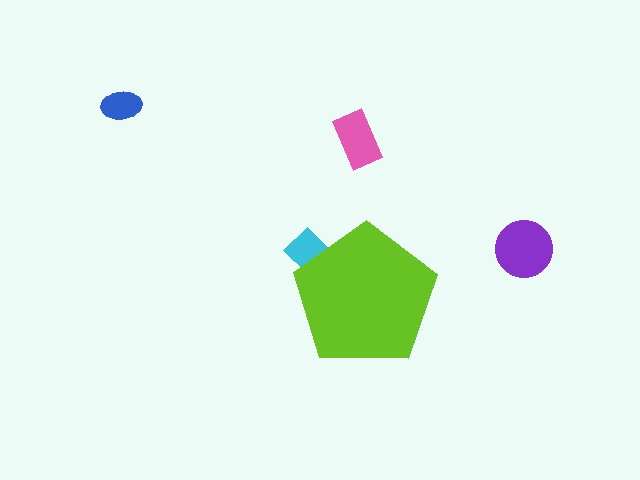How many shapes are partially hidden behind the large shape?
1 shape is partially hidden.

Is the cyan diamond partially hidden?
Yes, the cyan diamond is partially hidden behind the lime pentagon.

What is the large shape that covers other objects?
A lime pentagon.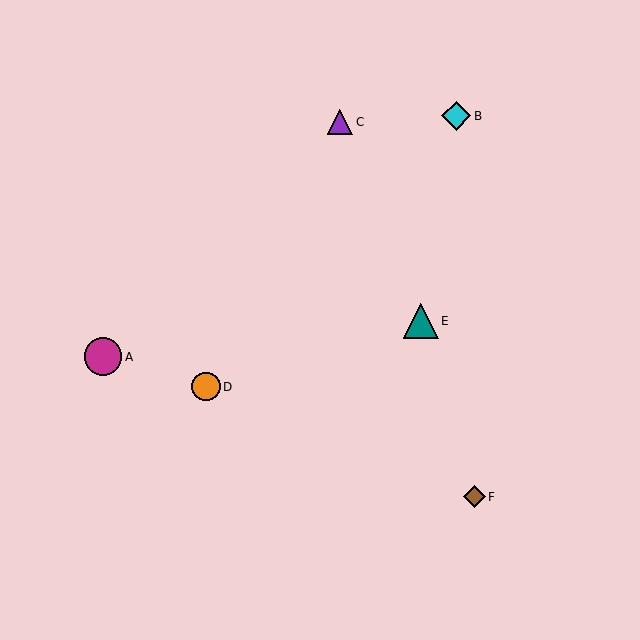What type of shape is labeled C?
Shape C is a purple triangle.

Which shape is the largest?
The magenta circle (labeled A) is the largest.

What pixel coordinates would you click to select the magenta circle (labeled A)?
Click at (103, 357) to select the magenta circle A.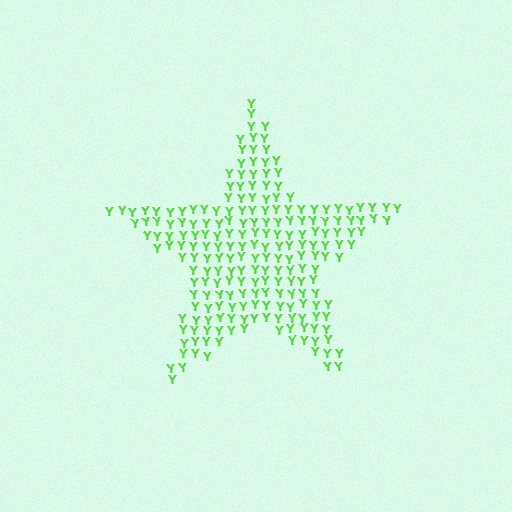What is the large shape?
The large shape is a star.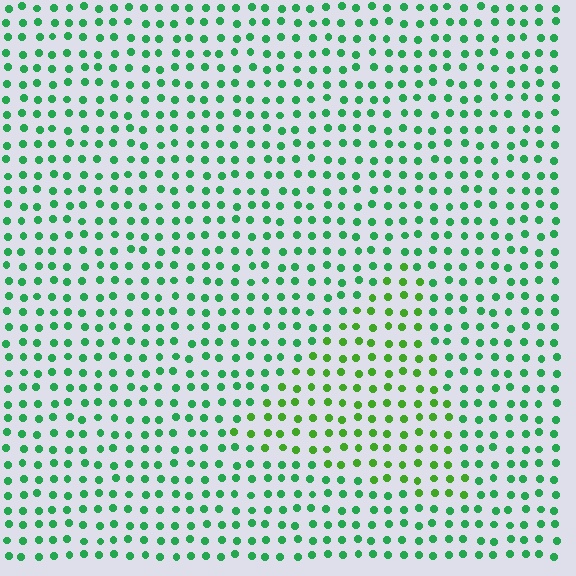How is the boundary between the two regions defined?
The boundary is defined purely by a slight shift in hue (about 32 degrees). Spacing, size, and orientation are identical on both sides.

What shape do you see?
I see a triangle.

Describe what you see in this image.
The image is filled with small green elements in a uniform arrangement. A triangle-shaped region is visible where the elements are tinted to a slightly different hue, forming a subtle color boundary.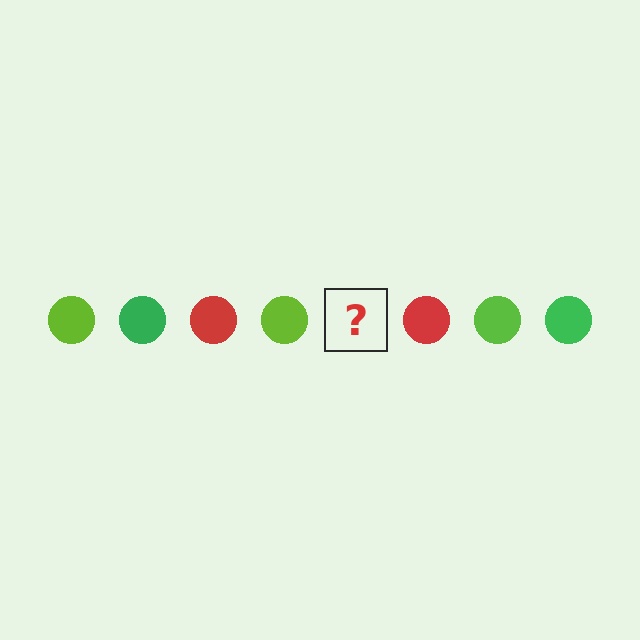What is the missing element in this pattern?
The missing element is a green circle.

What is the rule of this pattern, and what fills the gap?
The rule is that the pattern cycles through lime, green, red circles. The gap should be filled with a green circle.